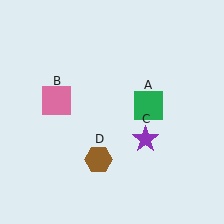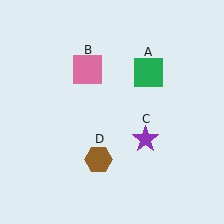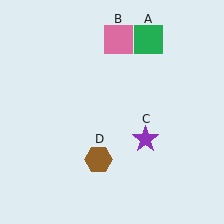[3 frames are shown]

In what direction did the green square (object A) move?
The green square (object A) moved up.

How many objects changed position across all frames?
2 objects changed position: green square (object A), pink square (object B).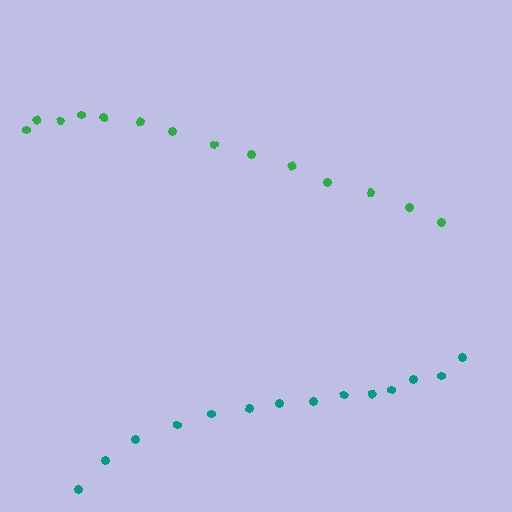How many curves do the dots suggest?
There are 2 distinct paths.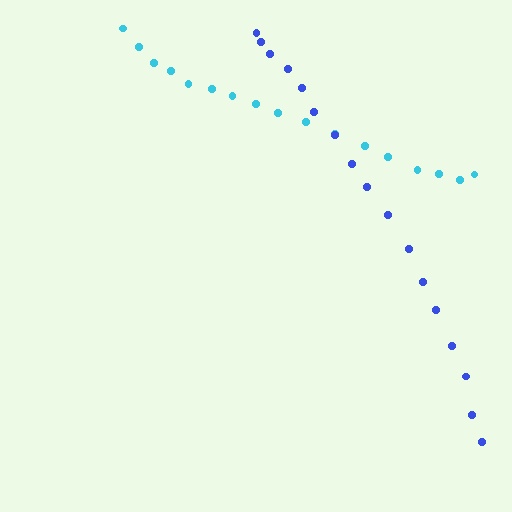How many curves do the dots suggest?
There are 2 distinct paths.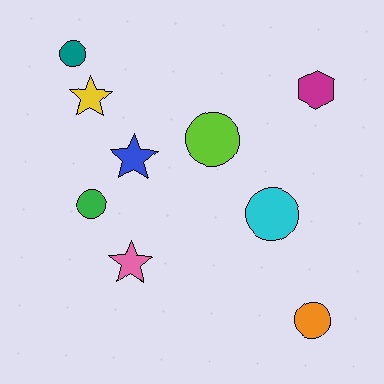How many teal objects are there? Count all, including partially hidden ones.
There is 1 teal object.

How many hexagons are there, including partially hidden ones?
There is 1 hexagon.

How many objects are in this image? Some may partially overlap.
There are 9 objects.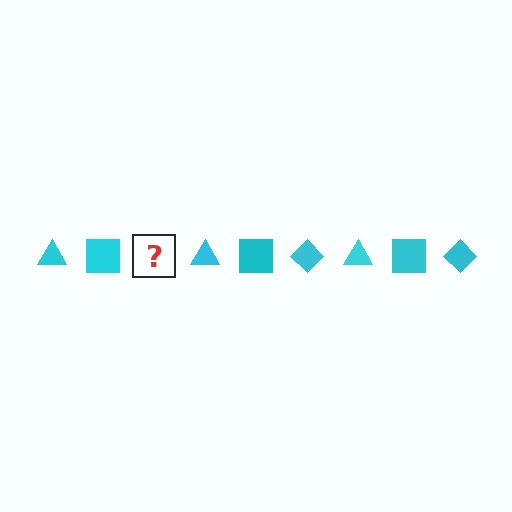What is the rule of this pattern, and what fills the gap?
The rule is that the pattern cycles through triangle, square, diamond shapes in cyan. The gap should be filled with a cyan diamond.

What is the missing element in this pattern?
The missing element is a cyan diamond.